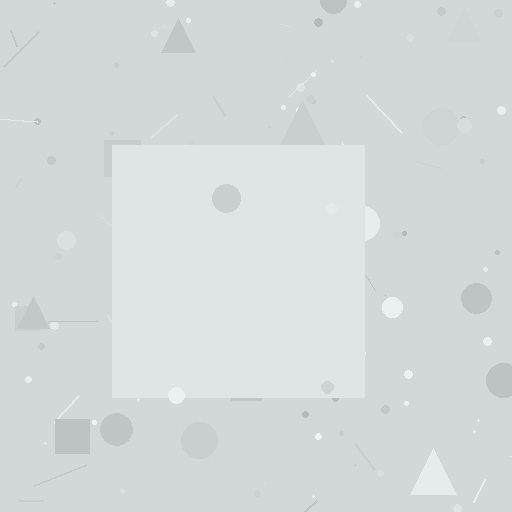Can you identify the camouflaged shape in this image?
The camouflaged shape is a square.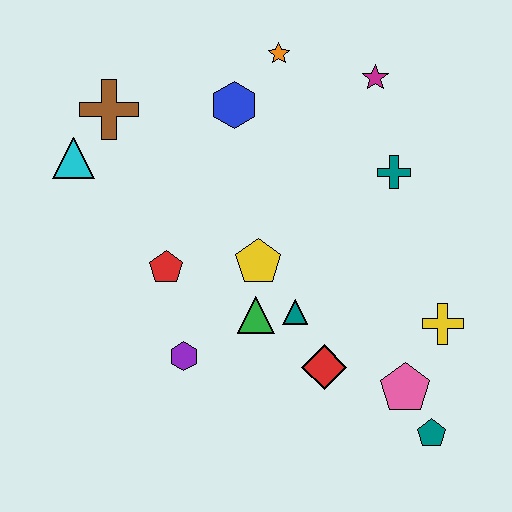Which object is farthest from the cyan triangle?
The teal pentagon is farthest from the cyan triangle.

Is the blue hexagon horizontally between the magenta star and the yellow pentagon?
No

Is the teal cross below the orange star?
Yes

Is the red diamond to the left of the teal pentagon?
Yes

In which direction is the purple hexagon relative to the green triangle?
The purple hexagon is to the left of the green triangle.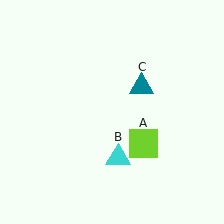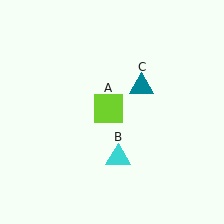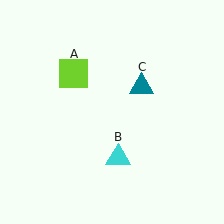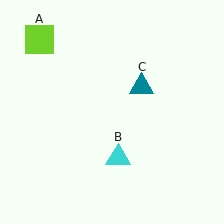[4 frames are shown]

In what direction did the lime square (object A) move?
The lime square (object A) moved up and to the left.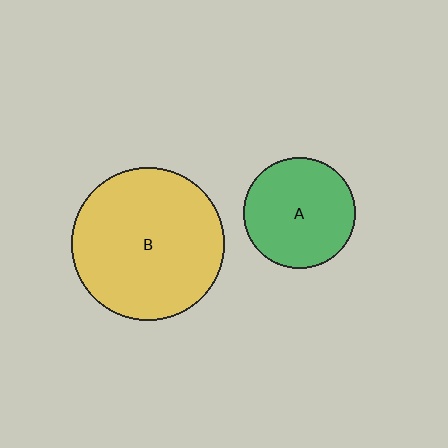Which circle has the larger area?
Circle B (yellow).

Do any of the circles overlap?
No, none of the circles overlap.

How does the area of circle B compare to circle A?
Approximately 1.9 times.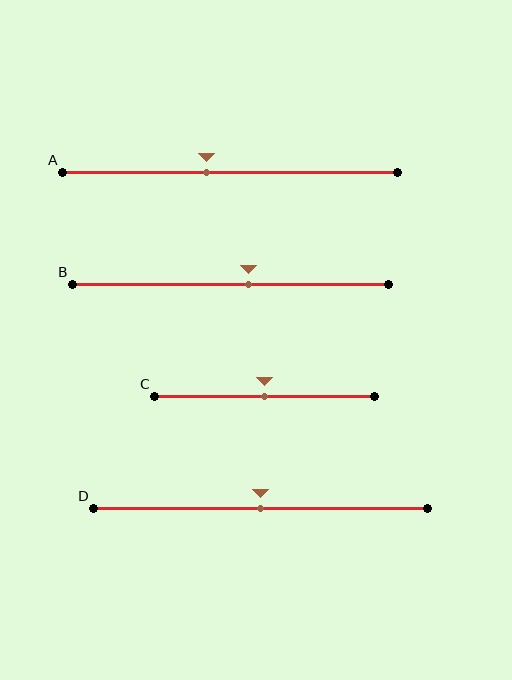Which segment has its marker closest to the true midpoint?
Segment C has its marker closest to the true midpoint.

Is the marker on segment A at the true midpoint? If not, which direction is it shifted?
No, the marker on segment A is shifted to the left by about 7% of the segment length.